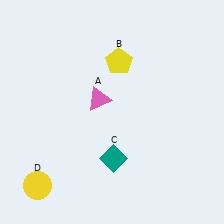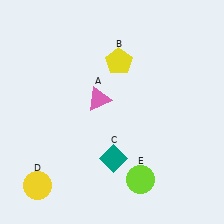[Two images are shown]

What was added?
A lime circle (E) was added in Image 2.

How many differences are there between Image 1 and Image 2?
There is 1 difference between the two images.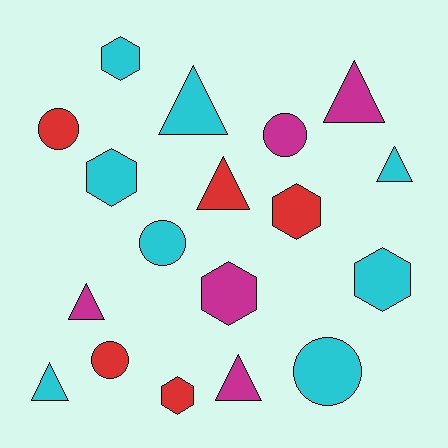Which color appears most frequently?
Cyan, with 8 objects.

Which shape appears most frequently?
Triangle, with 7 objects.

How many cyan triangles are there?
There are 3 cyan triangles.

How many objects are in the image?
There are 18 objects.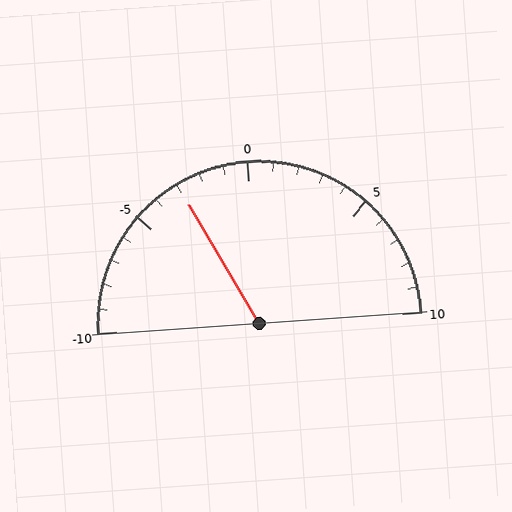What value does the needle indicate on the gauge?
The needle indicates approximately -3.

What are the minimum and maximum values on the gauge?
The gauge ranges from -10 to 10.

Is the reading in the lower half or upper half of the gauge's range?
The reading is in the lower half of the range (-10 to 10).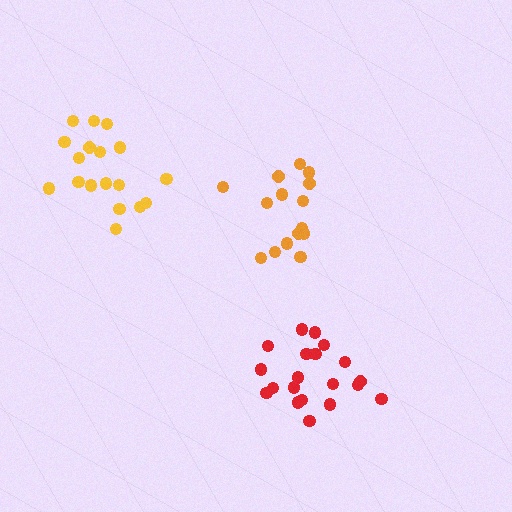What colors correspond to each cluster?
The clusters are colored: red, orange, yellow.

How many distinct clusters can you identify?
There are 3 distinct clusters.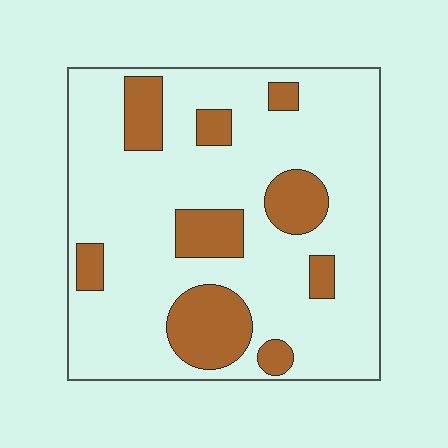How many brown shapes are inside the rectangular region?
9.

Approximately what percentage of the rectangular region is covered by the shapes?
Approximately 20%.